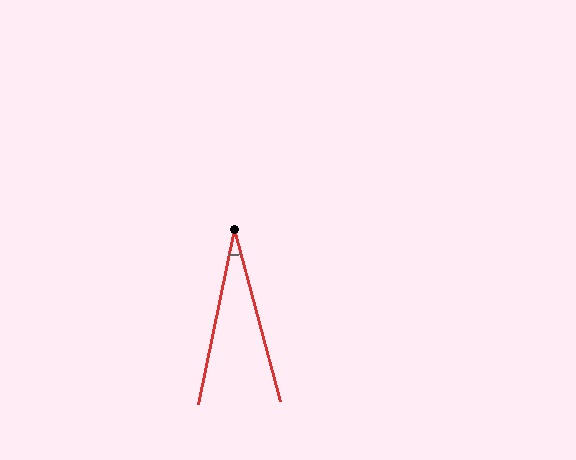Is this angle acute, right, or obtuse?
It is acute.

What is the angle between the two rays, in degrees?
Approximately 27 degrees.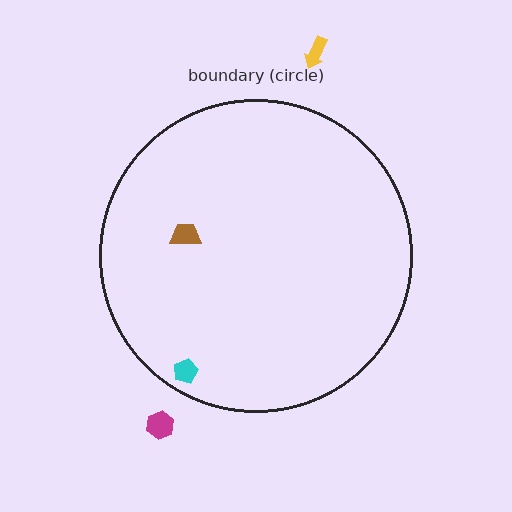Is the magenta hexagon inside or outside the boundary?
Outside.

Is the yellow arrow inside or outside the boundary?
Outside.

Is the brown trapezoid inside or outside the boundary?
Inside.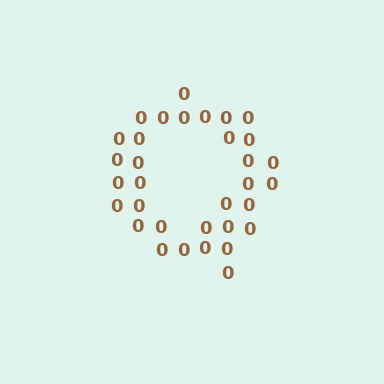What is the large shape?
The large shape is the letter Q.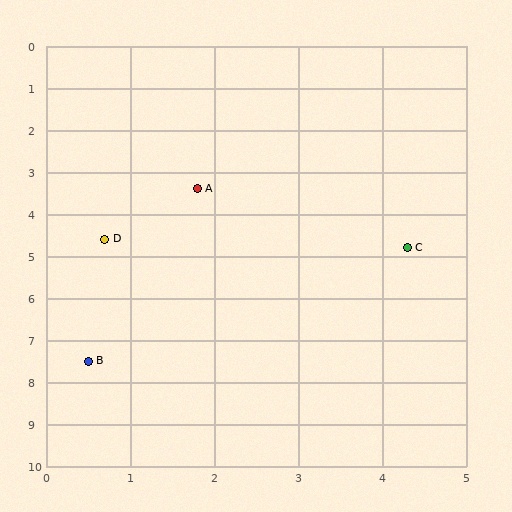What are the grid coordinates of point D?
Point D is at approximately (0.7, 4.6).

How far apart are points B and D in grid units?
Points B and D are about 2.9 grid units apart.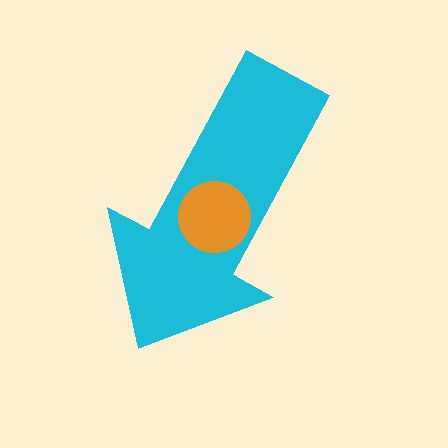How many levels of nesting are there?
2.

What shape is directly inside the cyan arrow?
The orange circle.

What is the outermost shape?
The cyan arrow.